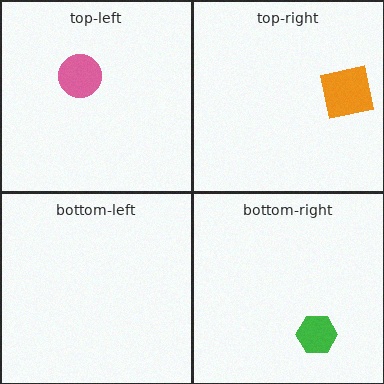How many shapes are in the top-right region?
1.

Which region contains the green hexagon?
The bottom-right region.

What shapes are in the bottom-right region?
The green hexagon.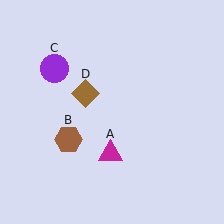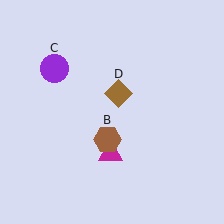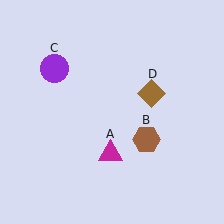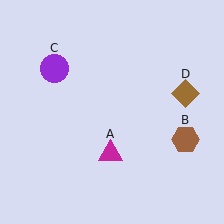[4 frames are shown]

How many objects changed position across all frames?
2 objects changed position: brown hexagon (object B), brown diamond (object D).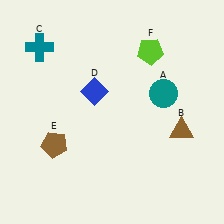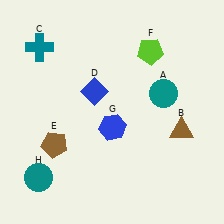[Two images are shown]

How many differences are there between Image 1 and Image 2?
There are 2 differences between the two images.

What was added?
A blue hexagon (G), a teal circle (H) were added in Image 2.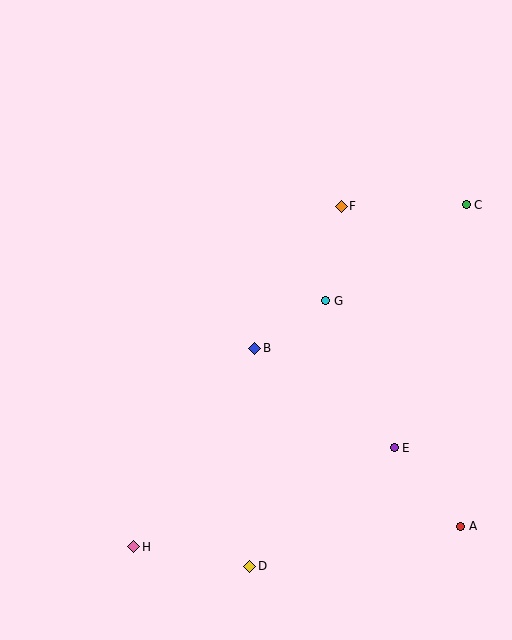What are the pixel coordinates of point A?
Point A is at (461, 526).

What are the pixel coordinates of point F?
Point F is at (341, 206).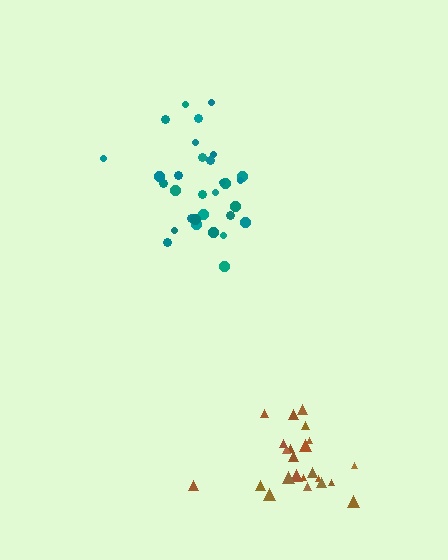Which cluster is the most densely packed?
Teal.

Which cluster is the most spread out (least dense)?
Brown.